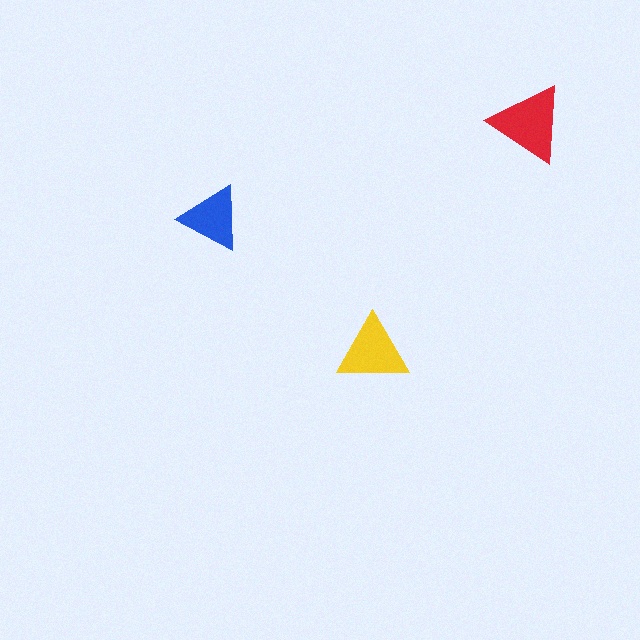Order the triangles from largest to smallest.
the red one, the yellow one, the blue one.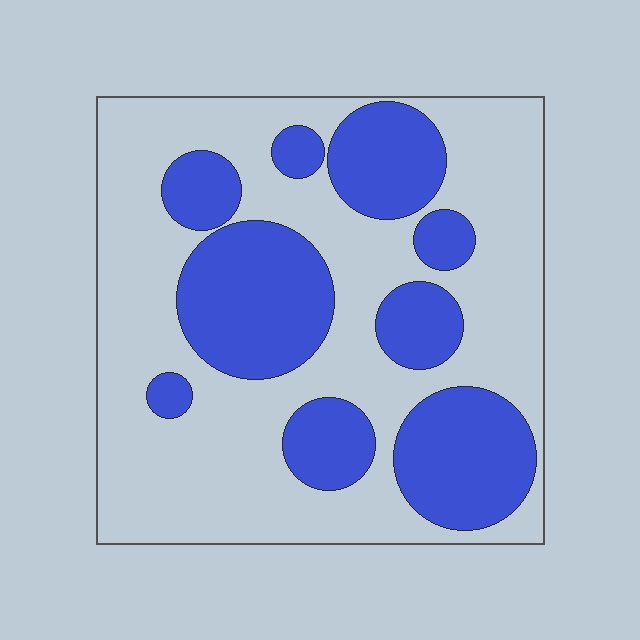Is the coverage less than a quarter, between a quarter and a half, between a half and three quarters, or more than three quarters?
Between a quarter and a half.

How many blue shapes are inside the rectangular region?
9.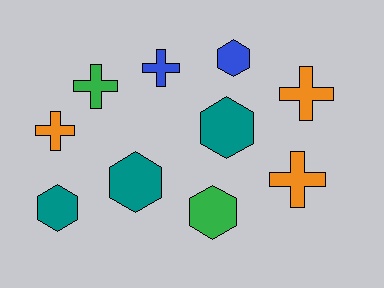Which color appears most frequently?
Teal, with 3 objects.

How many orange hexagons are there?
There are no orange hexagons.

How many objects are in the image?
There are 10 objects.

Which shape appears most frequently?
Cross, with 5 objects.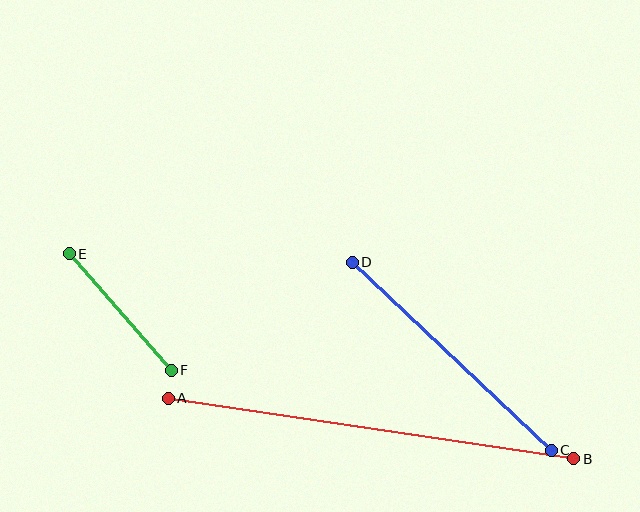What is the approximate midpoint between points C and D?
The midpoint is at approximately (452, 356) pixels.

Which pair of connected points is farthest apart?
Points A and B are farthest apart.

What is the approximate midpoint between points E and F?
The midpoint is at approximately (120, 312) pixels.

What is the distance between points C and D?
The distance is approximately 274 pixels.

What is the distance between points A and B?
The distance is approximately 410 pixels.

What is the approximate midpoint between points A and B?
The midpoint is at approximately (371, 428) pixels.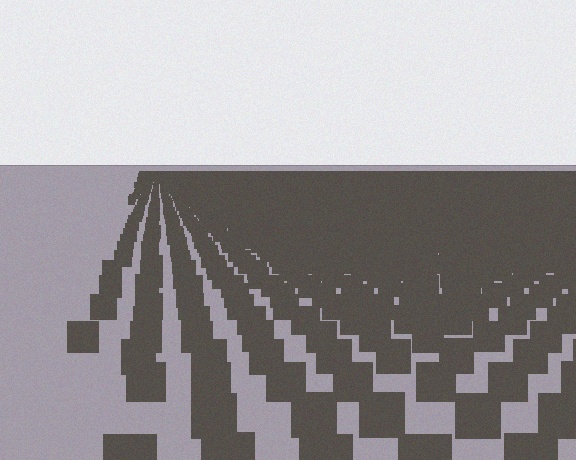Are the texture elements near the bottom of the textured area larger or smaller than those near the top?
Larger. Near the bottom, elements are closer to the viewer and appear at a bigger on-screen size.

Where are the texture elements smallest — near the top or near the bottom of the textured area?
Near the top.